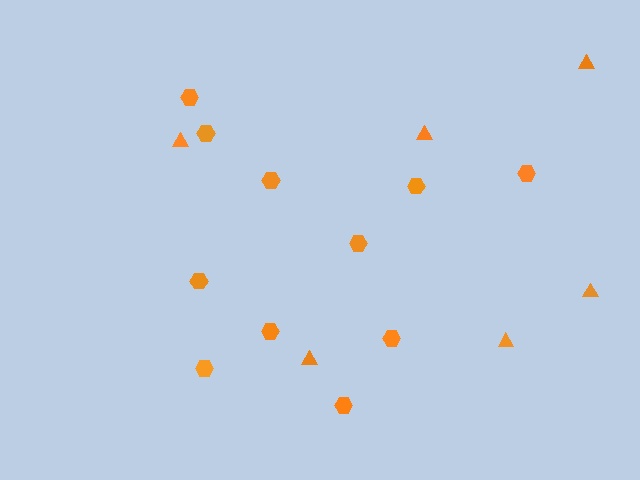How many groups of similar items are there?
There are 2 groups: one group of hexagons (11) and one group of triangles (6).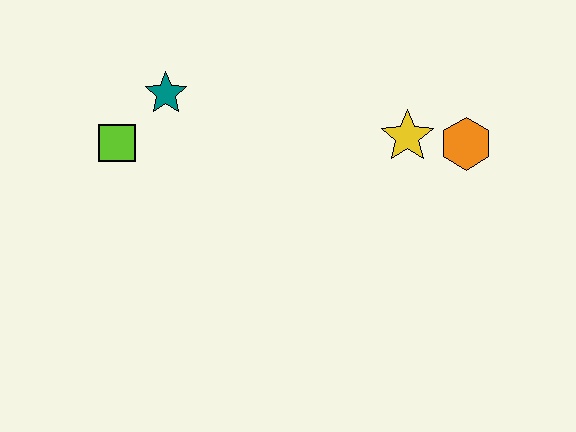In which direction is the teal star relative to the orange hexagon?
The teal star is to the left of the orange hexagon.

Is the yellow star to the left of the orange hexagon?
Yes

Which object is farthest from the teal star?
The orange hexagon is farthest from the teal star.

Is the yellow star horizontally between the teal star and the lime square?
No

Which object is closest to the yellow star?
The orange hexagon is closest to the yellow star.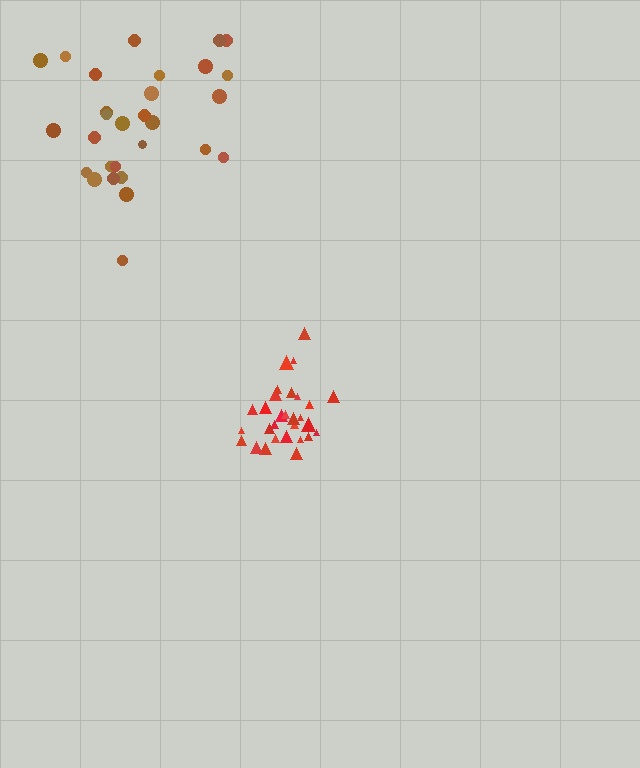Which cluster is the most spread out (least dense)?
Brown.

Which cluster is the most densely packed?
Red.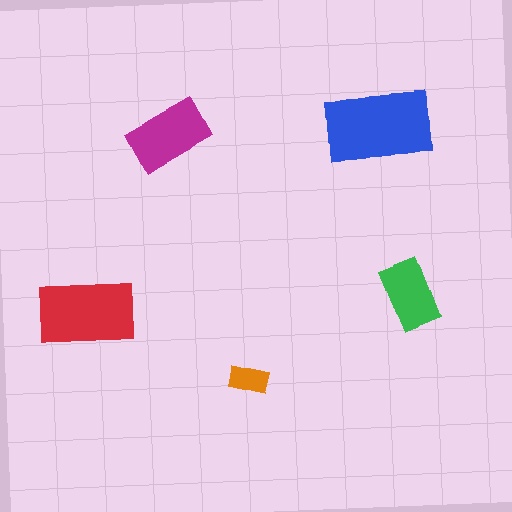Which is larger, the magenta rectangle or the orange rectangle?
The magenta one.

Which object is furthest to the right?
The green rectangle is rightmost.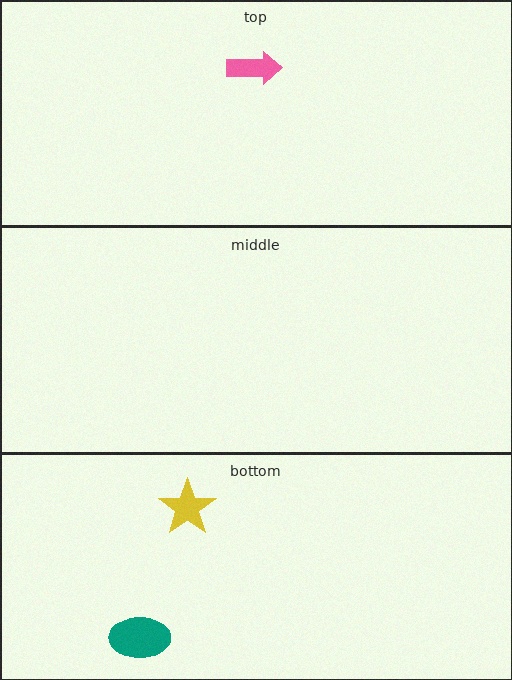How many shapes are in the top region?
1.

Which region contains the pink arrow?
The top region.